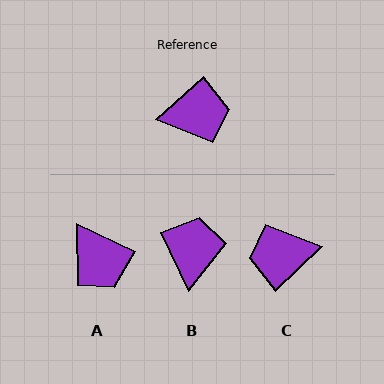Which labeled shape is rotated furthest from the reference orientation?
C, about 179 degrees away.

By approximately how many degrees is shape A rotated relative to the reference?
Approximately 67 degrees clockwise.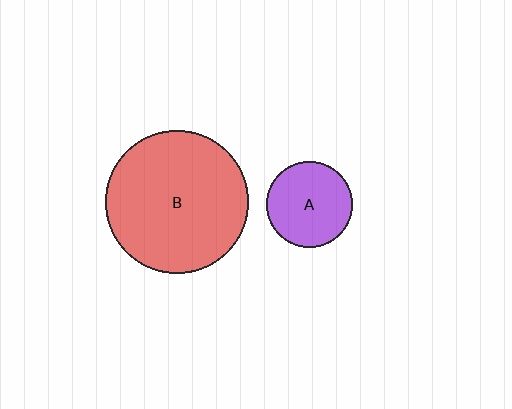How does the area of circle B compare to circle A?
Approximately 2.8 times.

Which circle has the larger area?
Circle B (red).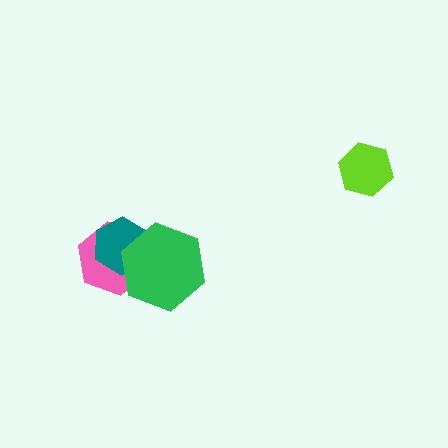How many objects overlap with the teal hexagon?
2 objects overlap with the teal hexagon.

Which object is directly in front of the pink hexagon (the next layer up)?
The teal hexagon is directly in front of the pink hexagon.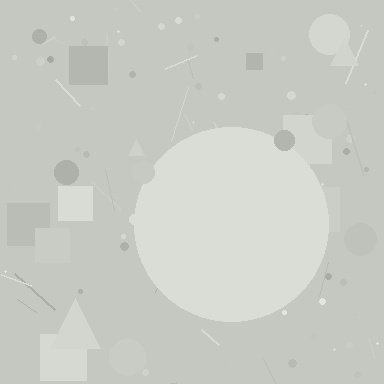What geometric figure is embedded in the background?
A circle is embedded in the background.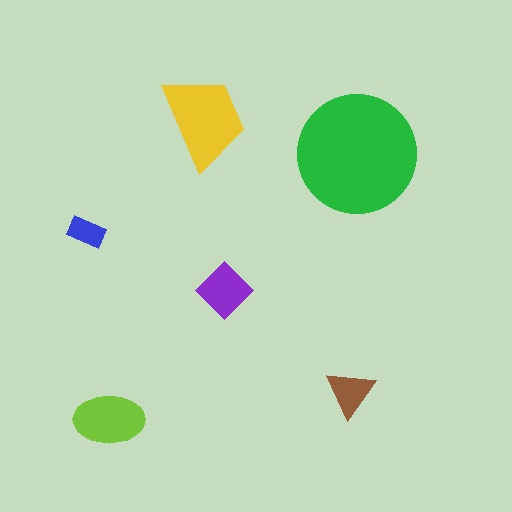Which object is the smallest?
The blue rectangle.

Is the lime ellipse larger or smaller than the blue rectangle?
Larger.